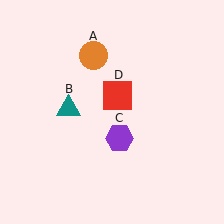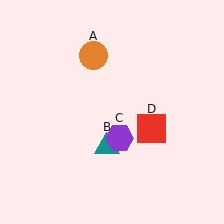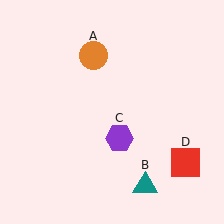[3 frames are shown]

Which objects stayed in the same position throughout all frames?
Orange circle (object A) and purple hexagon (object C) remained stationary.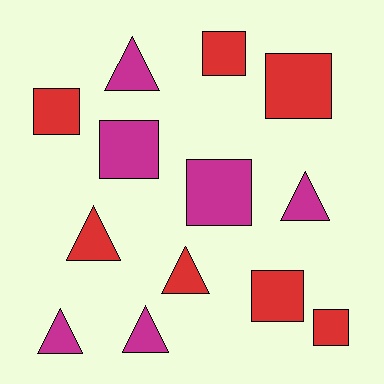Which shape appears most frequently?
Square, with 7 objects.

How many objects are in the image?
There are 13 objects.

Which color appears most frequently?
Red, with 7 objects.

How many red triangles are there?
There are 2 red triangles.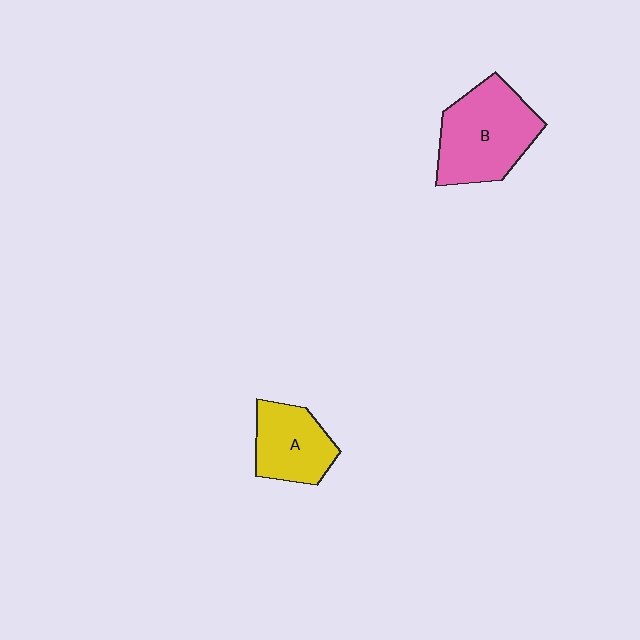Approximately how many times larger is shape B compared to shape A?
Approximately 1.5 times.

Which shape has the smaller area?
Shape A (yellow).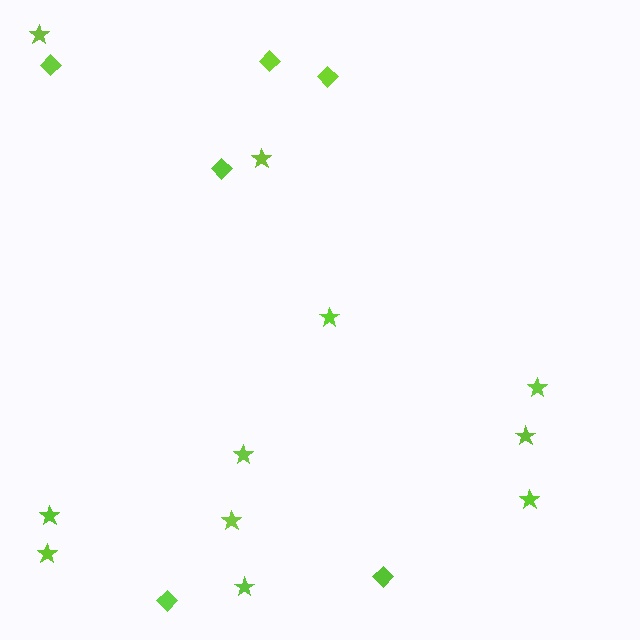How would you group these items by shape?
There are 2 groups: one group of diamonds (6) and one group of stars (11).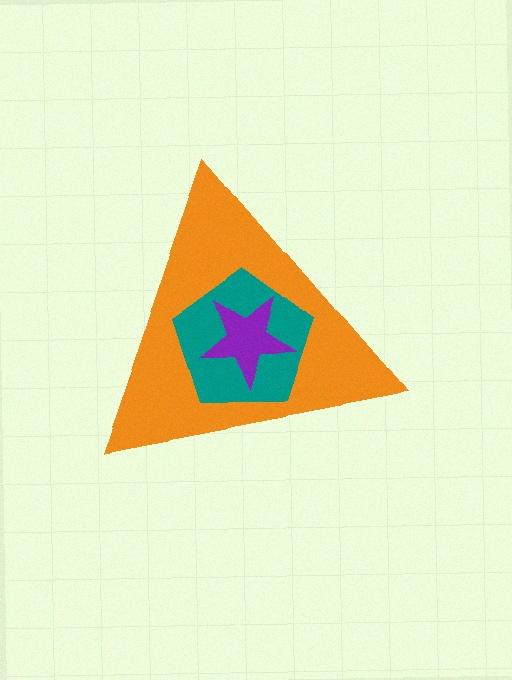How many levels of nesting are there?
3.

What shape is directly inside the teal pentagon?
The purple star.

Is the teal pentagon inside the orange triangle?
Yes.